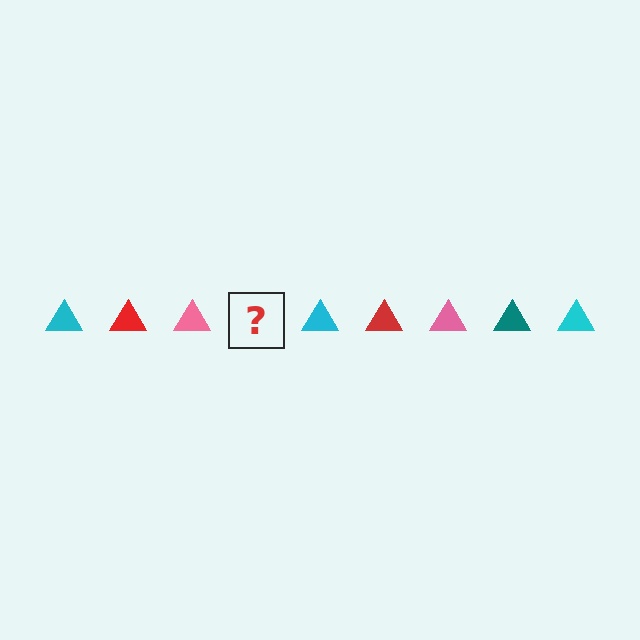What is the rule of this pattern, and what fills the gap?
The rule is that the pattern cycles through cyan, red, pink, teal triangles. The gap should be filled with a teal triangle.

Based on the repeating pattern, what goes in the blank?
The blank should be a teal triangle.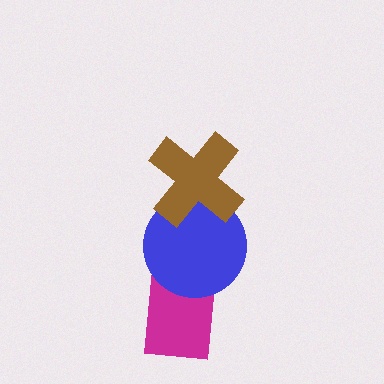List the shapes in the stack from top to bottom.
From top to bottom: the brown cross, the blue circle, the magenta rectangle.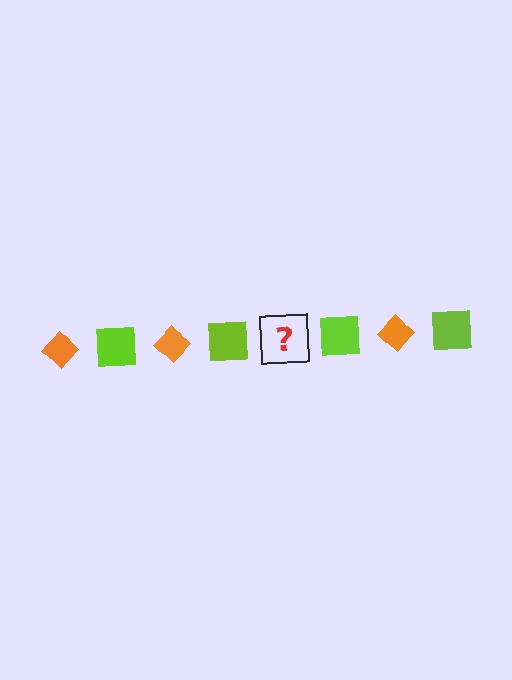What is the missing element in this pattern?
The missing element is an orange diamond.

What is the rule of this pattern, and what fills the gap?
The rule is that the pattern alternates between orange diamond and lime square. The gap should be filled with an orange diamond.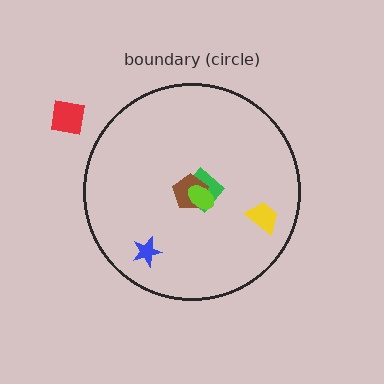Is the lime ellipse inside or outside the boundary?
Inside.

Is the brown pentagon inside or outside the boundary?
Inside.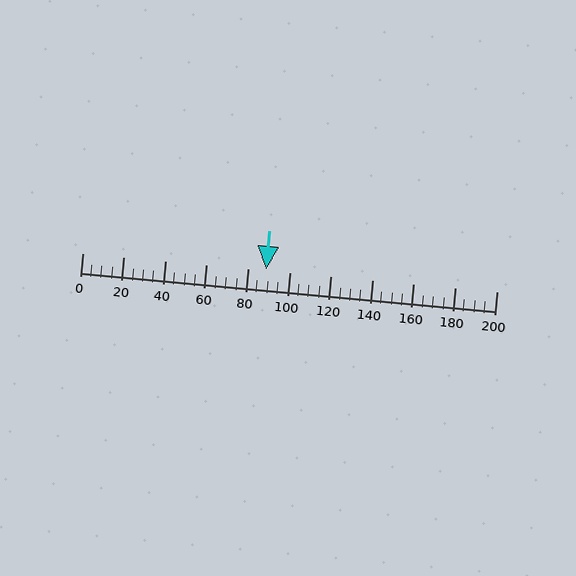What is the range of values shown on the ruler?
The ruler shows values from 0 to 200.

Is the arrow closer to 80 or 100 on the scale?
The arrow is closer to 80.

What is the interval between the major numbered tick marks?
The major tick marks are spaced 20 units apart.